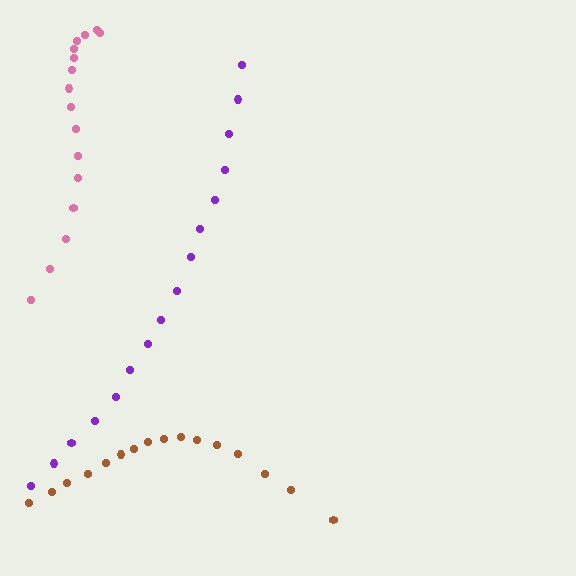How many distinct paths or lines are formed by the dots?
There are 3 distinct paths.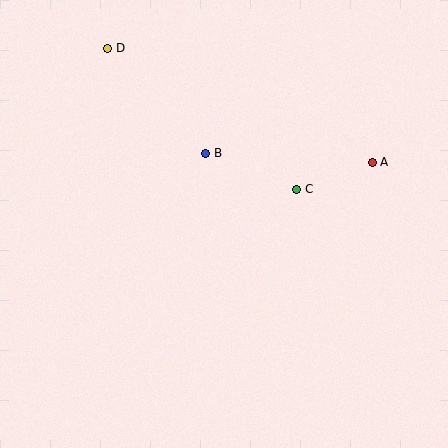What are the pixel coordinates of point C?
Point C is at (297, 189).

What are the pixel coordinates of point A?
Point A is at (372, 162).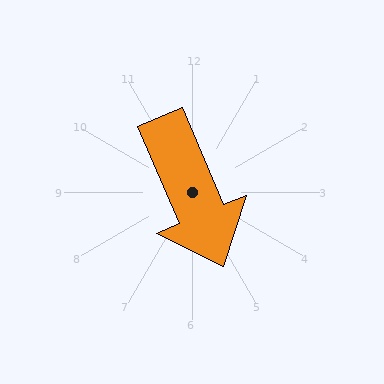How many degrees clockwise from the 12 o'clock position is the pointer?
Approximately 157 degrees.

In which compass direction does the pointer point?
Southeast.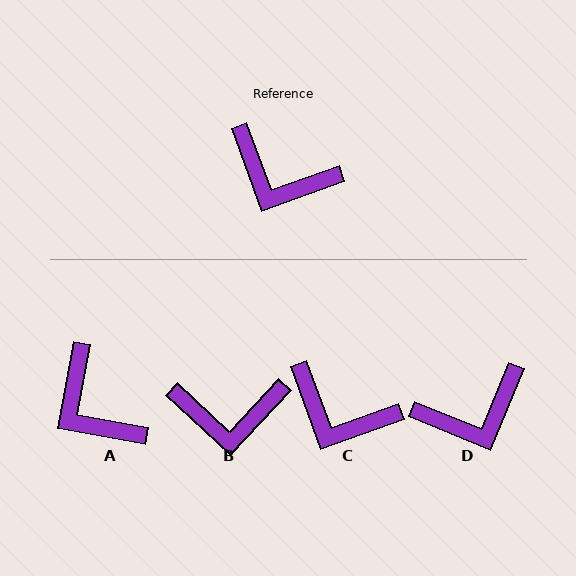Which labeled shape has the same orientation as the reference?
C.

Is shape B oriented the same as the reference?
No, it is off by about 27 degrees.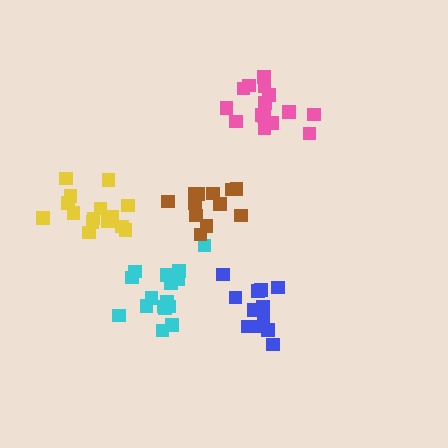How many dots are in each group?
Group 1: 15 dots, Group 2: 12 dots, Group 3: 15 dots, Group 4: 16 dots, Group 5: 13 dots (71 total).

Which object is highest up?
The pink cluster is topmost.